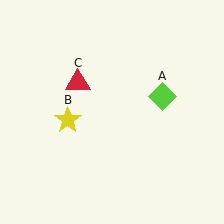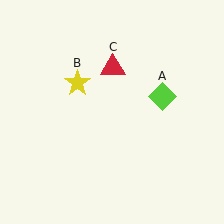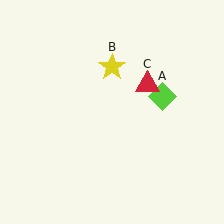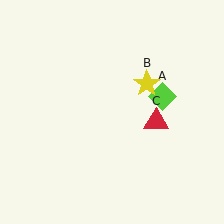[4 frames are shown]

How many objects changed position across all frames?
2 objects changed position: yellow star (object B), red triangle (object C).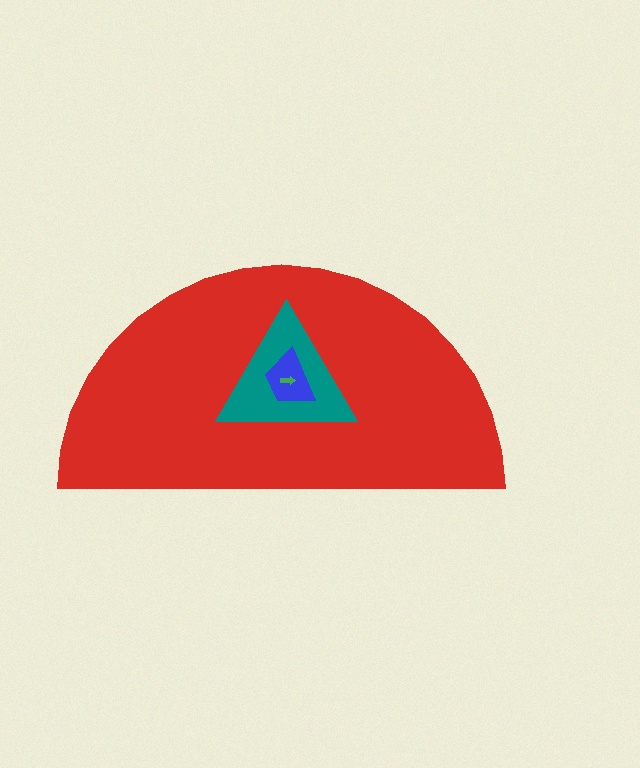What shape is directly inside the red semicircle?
The teal triangle.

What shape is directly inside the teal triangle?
The blue trapezoid.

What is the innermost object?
The green arrow.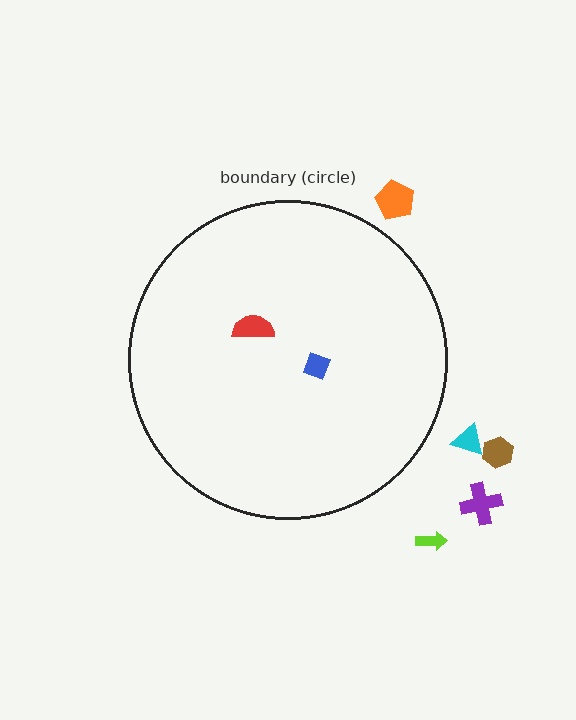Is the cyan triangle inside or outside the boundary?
Outside.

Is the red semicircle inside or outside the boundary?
Inside.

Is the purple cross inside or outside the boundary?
Outside.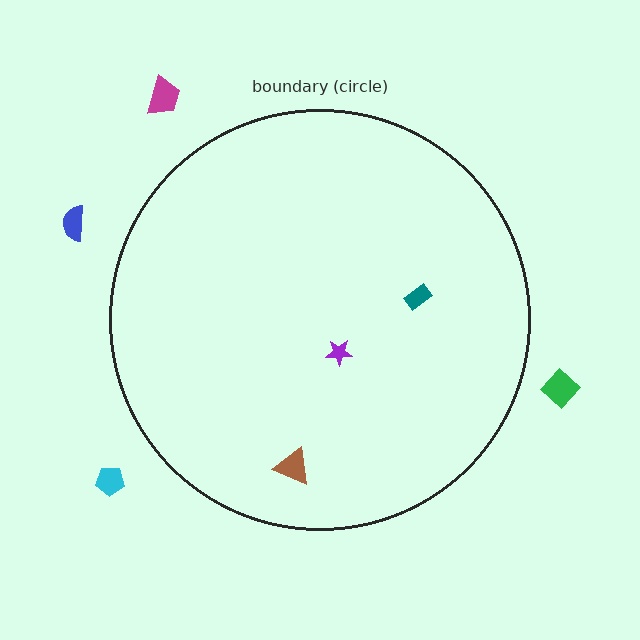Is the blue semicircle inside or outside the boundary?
Outside.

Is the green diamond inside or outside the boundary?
Outside.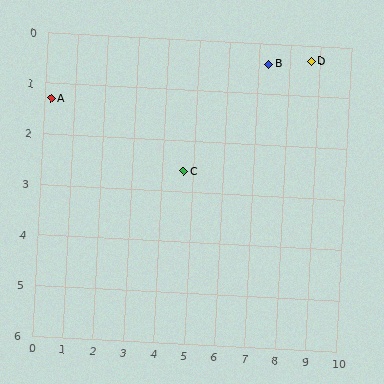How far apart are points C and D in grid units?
Points C and D are about 4.6 grid units apart.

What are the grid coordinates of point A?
Point A is at approximately (0.2, 1.3).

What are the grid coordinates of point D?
Point D is at approximately (8.7, 0.3).